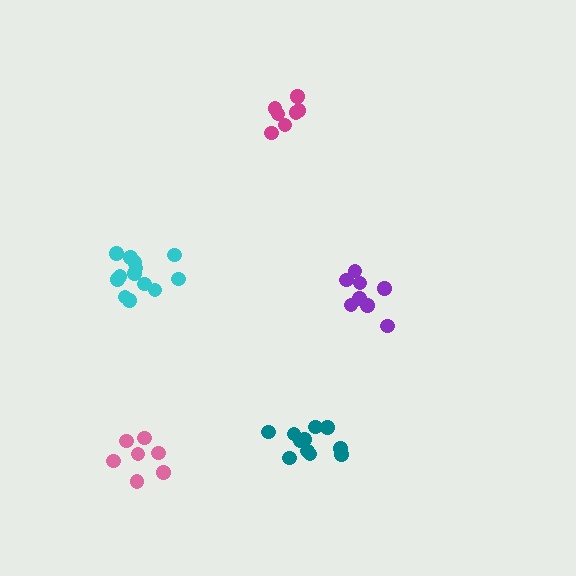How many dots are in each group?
Group 1: 7 dots, Group 2: 11 dots, Group 3: 8 dots, Group 4: 13 dots, Group 5: 7 dots (46 total).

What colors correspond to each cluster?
The clusters are colored: magenta, teal, purple, cyan, pink.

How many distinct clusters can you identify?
There are 5 distinct clusters.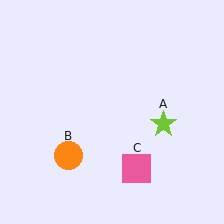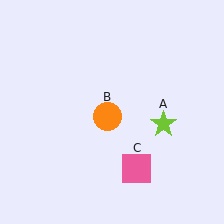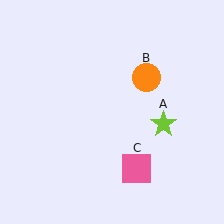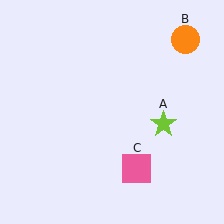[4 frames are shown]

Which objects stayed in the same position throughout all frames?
Lime star (object A) and pink square (object C) remained stationary.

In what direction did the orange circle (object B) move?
The orange circle (object B) moved up and to the right.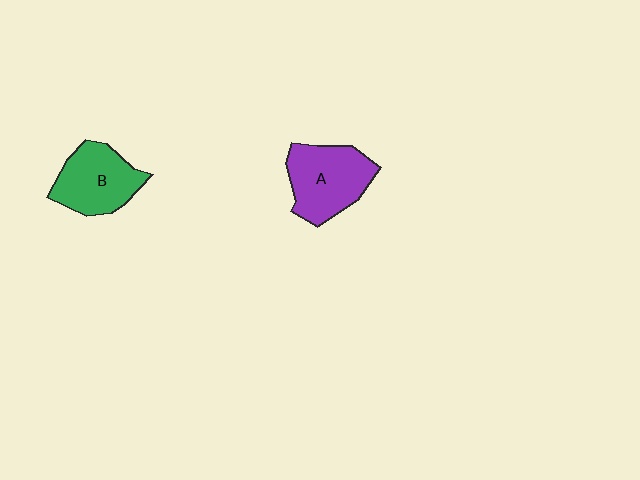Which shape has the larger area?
Shape A (purple).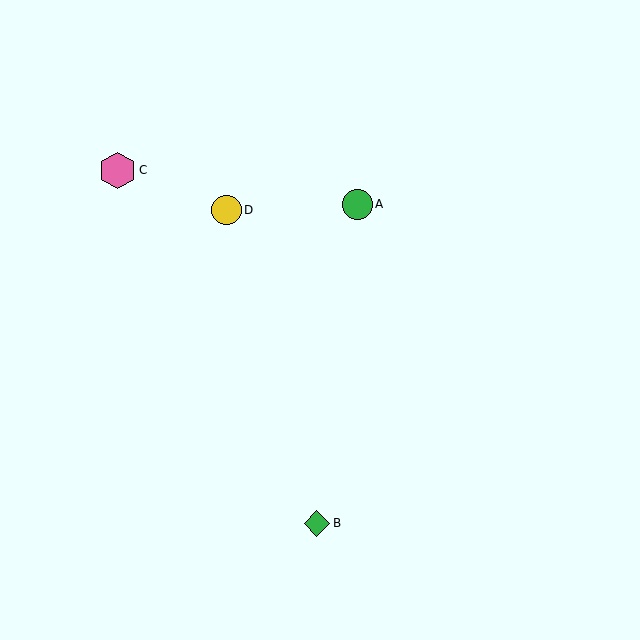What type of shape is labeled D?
Shape D is a yellow circle.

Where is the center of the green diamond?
The center of the green diamond is at (317, 523).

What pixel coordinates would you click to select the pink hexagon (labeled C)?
Click at (118, 170) to select the pink hexagon C.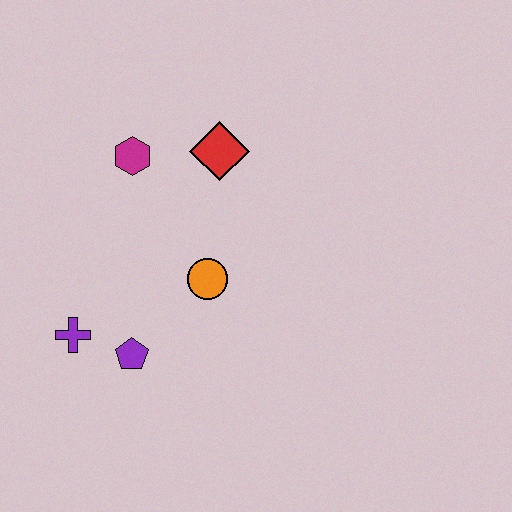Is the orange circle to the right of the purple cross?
Yes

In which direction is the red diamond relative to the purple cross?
The red diamond is above the purple cross.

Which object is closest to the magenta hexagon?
The red diamond is closest to the magenta hexagon.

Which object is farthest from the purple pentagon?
The red diamond is farthest from the purple pentagon.